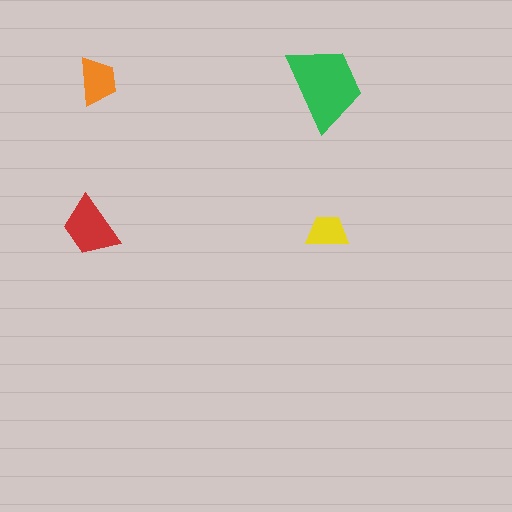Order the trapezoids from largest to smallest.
the green one, the red one, the orange one, the yellow one.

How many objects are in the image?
There are 4 objects in the image.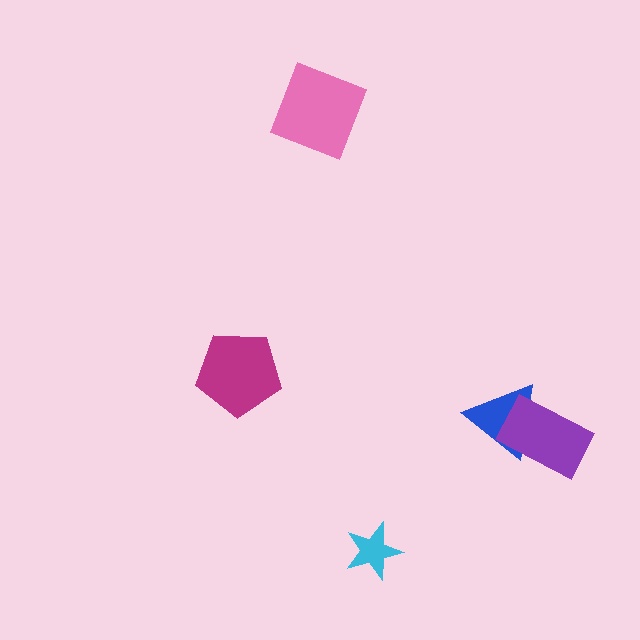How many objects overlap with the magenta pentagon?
0 objects overlap with the magenta pentagon.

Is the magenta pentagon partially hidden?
No, no other shape covers it.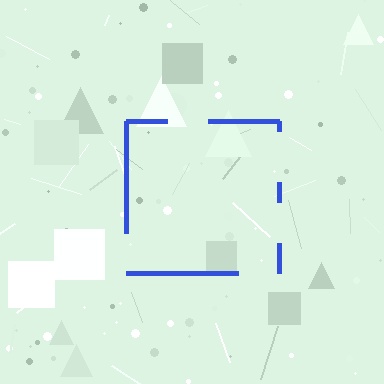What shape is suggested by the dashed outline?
The dashed outline suggests a square.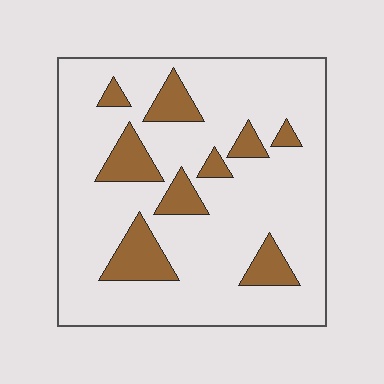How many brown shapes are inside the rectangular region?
9.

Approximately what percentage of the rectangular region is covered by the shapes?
Approximately 15%.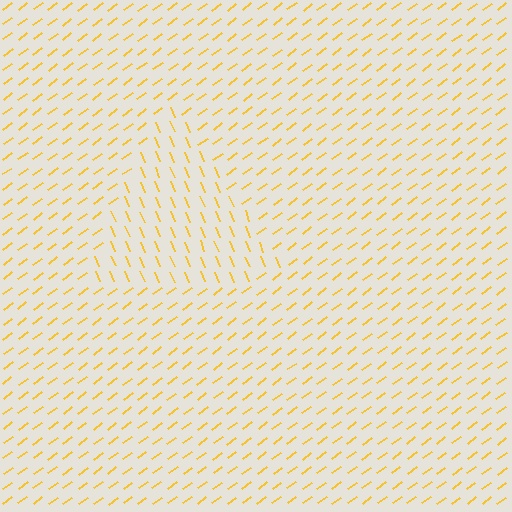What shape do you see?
I see a triangle.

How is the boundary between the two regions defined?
The boundary is defined purely by a change in line orientation (approximately 76 degrees difference). All lines are the same color and thickness.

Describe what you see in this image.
The image is filled with small yellow line segments. A triangle region in the image has lines oriented differently from the surrounding lines, creating a visible texture boundary.